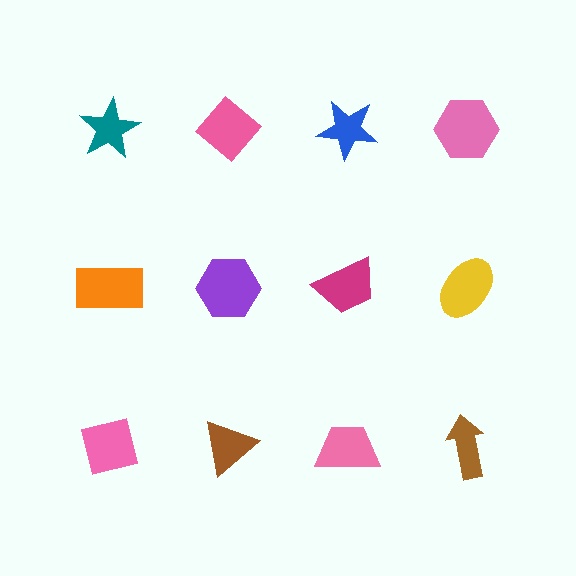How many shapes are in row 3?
4 shapes.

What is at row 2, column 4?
A yellow ellipse.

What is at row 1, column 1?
A teal star.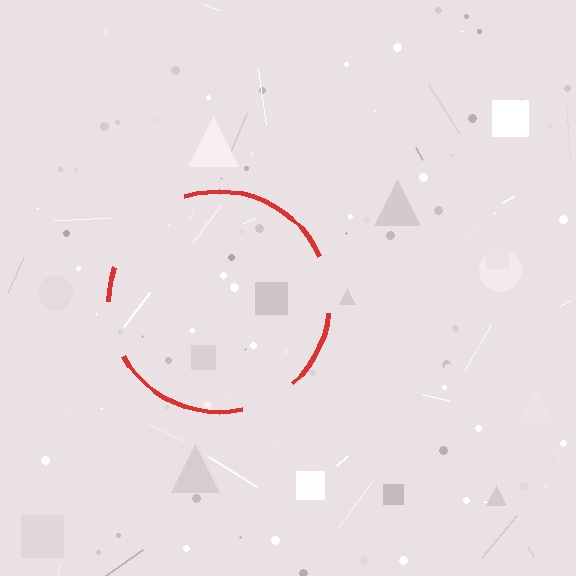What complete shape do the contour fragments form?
The contour fragments form a circle.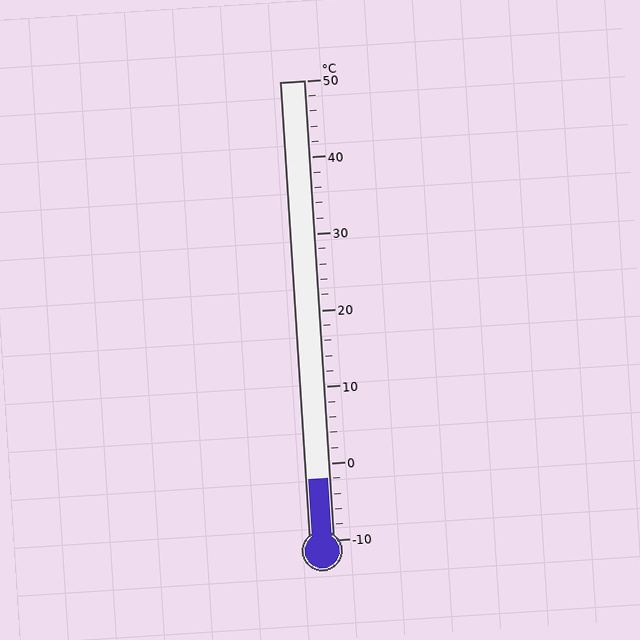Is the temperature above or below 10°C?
The temperature is below 10°C.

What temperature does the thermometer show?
The thermometer shows approximately -2°C.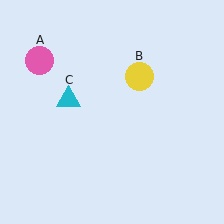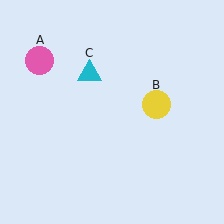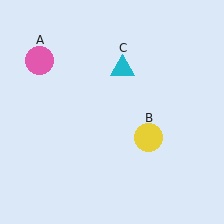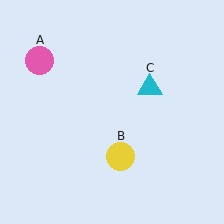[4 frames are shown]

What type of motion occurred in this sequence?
The yellow circle (object B), cyan triangle (object C) rotated clockwise around the center of the scene.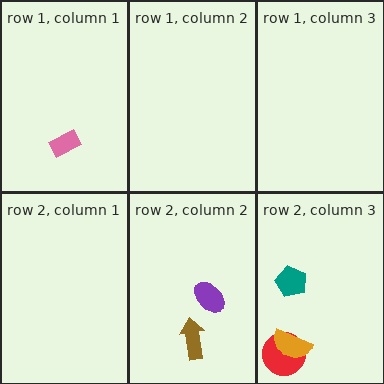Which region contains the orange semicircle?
The row 2, column 3 region.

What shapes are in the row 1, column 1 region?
The pink rectangle.